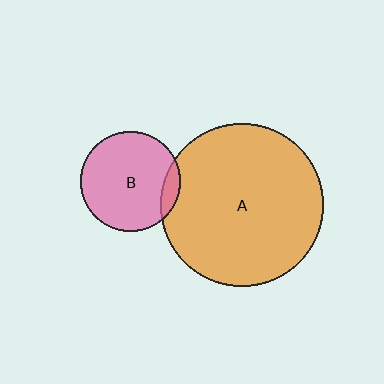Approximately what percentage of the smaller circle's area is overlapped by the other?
Approximately 10%.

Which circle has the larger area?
Circle A (orange).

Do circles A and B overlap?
Yes.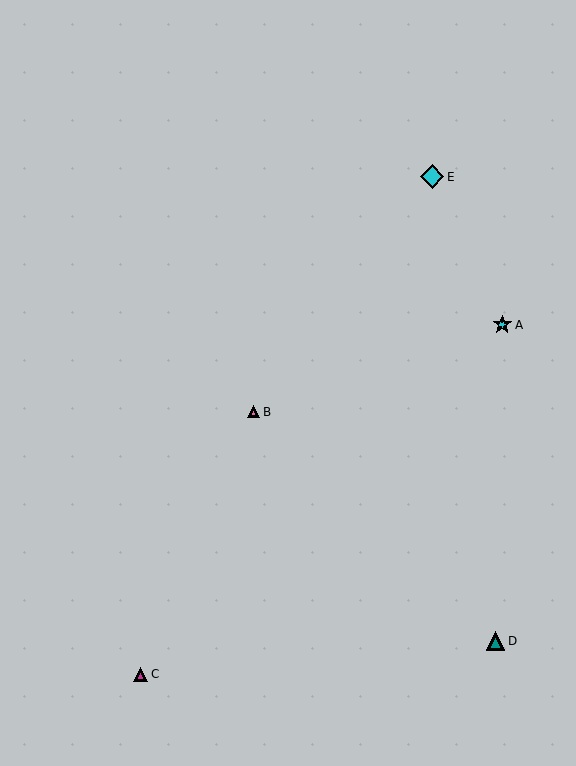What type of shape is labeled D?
Shape D is a teal triangle.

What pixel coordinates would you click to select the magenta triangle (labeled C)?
Click at (141, 674) to select the magenta triangle C.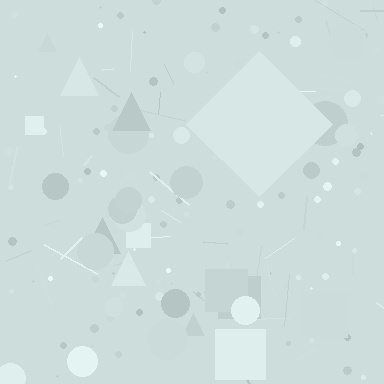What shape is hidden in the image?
A diamond is hidden in the image.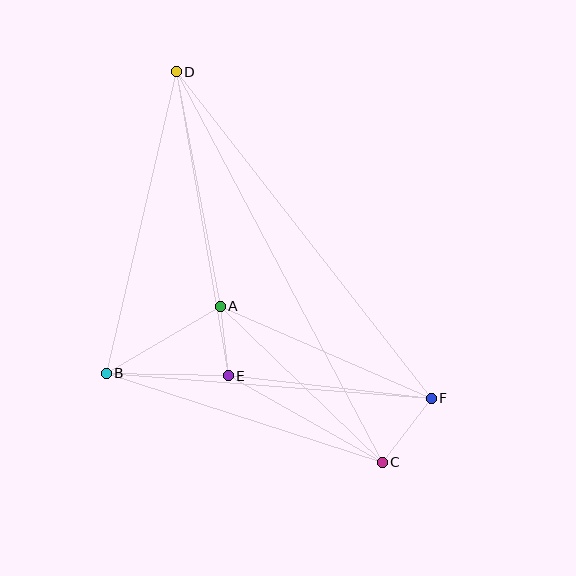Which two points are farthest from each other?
Points C and D are farthest from each other.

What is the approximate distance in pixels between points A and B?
The distance between A and B is approximately 132 pixels.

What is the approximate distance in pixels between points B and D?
The distance between B and D is approximately 309 pixels.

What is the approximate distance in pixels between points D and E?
The distance between D and E is approximately 309 pixels.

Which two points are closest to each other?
Points A and E are closest to each other.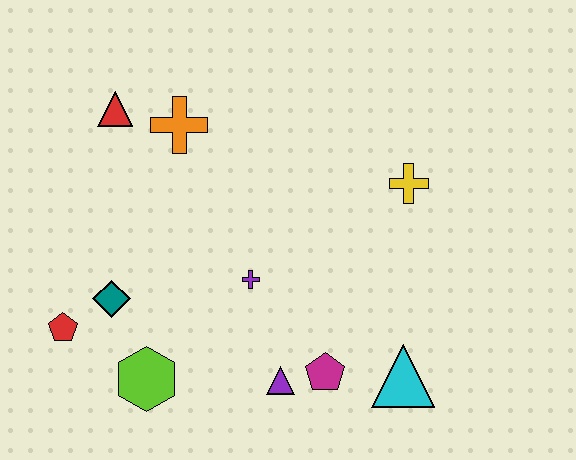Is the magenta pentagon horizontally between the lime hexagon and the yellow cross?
Yes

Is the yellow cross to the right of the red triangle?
Yes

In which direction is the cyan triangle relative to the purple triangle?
The cyan triangle is to the right of the purple triangle.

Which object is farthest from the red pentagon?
The yellow cross is farthest from the red pentagon.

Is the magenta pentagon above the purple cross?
No